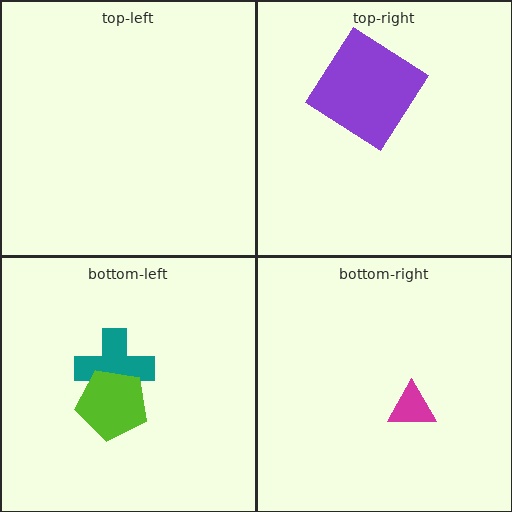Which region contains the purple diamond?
The top-right region.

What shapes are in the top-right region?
The purple diamond.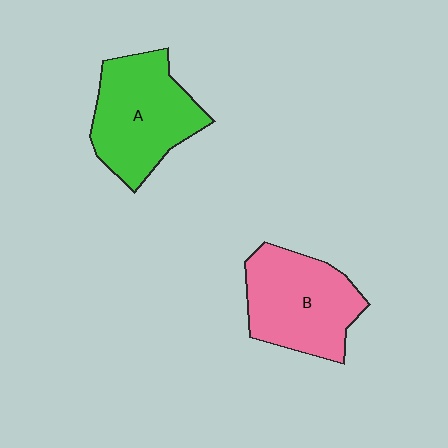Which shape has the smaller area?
Shape B (pink).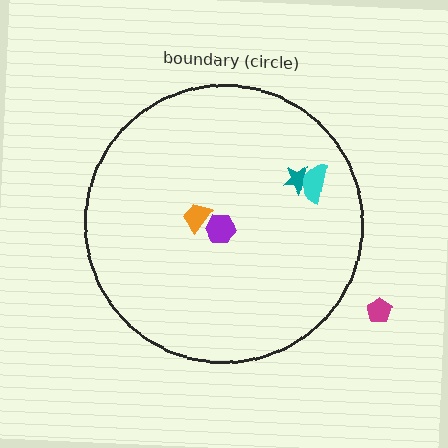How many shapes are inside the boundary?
4 inside, 1 outside.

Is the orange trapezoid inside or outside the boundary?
Inside.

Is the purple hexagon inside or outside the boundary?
Inside.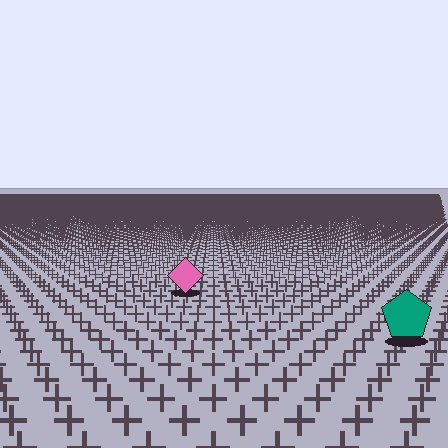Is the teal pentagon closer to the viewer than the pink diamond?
Yes. The teal pentagon is closer — you can tell from the texture gradient: the ground texture is coarser near it.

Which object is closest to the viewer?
The teal pentagon is closest. The texture marks near it are larger and more spread out.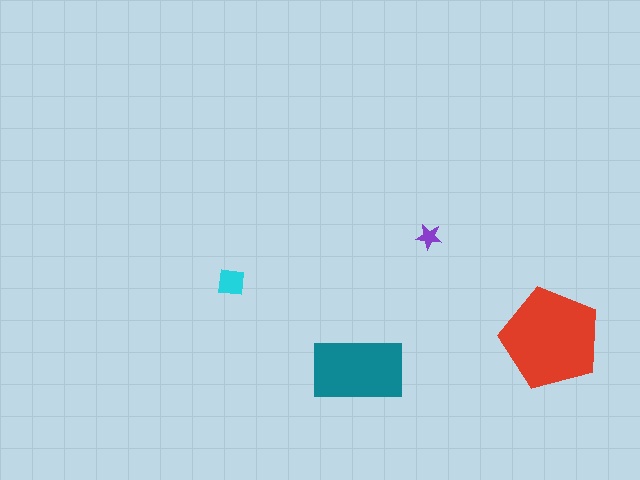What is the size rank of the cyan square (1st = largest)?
3rd.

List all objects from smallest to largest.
The purple star, the cyan square, the teal rectangle, the red pentagon.